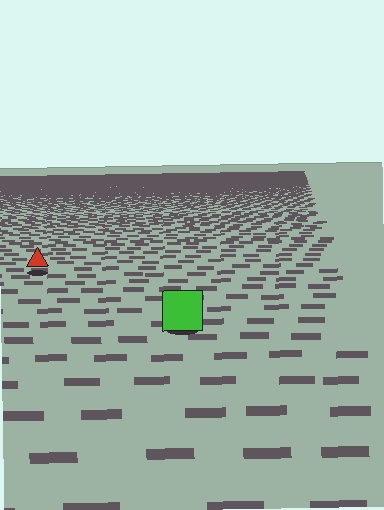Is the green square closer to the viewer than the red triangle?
Yes. The green square is closer — you can tell from the texture gradient: the ground texture is coarser near it.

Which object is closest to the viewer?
The green square is closest. The texture marks near it are larger and more spread out.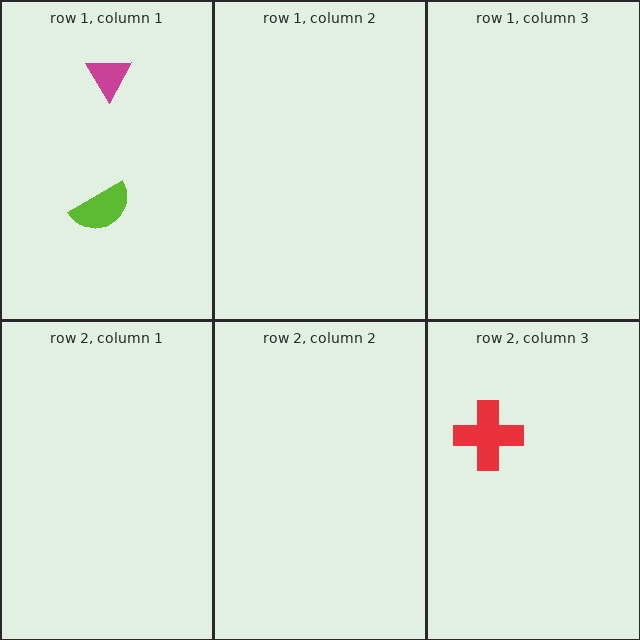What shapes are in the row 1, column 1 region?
The lime semicircle, the magenta triangle.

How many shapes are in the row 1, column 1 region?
2.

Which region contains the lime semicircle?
The row 1, column 1 region.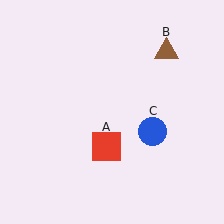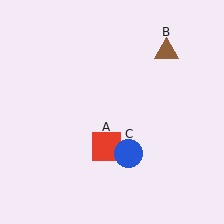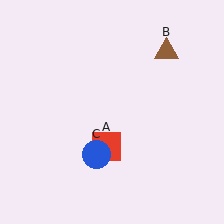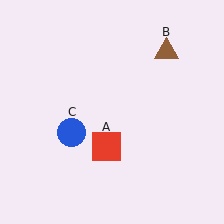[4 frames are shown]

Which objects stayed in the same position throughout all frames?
Red square (object A) and brown triangle (object B) remained stationary.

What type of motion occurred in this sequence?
The blue circle (object C) rotated clockwise around the center of the scene.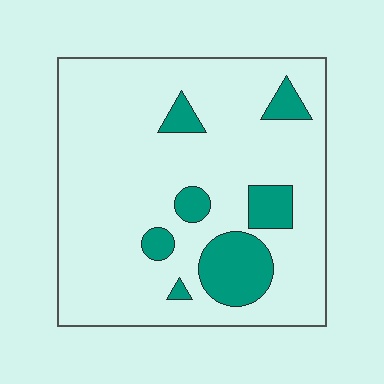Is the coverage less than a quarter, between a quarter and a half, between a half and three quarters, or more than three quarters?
Less than a quarter.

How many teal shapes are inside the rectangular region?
7.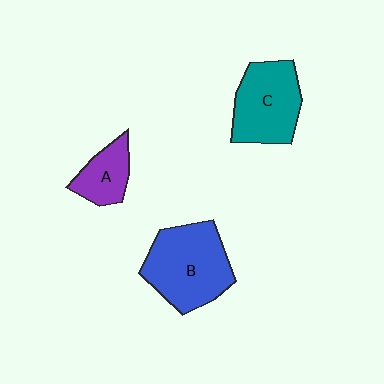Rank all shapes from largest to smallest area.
From largest to smallest: B (blue), C (teal), A (purple).